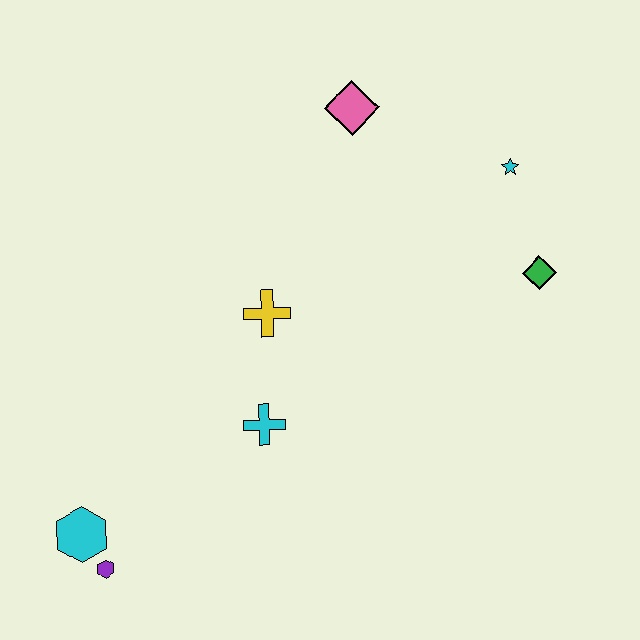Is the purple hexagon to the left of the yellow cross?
Yes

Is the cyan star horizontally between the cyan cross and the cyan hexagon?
No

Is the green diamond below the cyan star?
Yes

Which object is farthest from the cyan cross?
The cyan star is farthest from the cyan cross.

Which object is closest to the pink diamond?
The cyan star is closest to the pink diamond.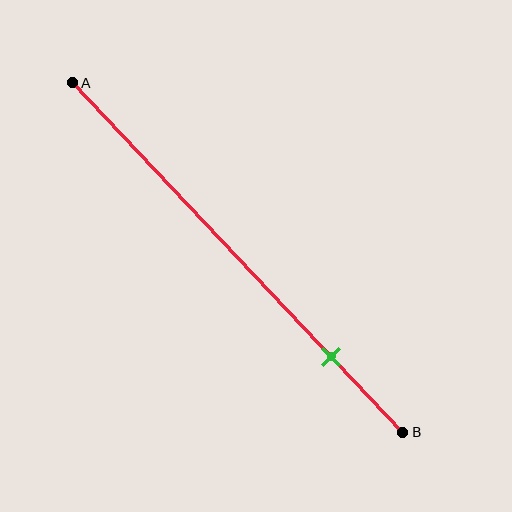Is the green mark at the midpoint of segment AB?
No, the mark is at about 80% from A, not at the 50% midpoint.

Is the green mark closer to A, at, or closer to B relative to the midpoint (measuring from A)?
The green mark is closer to point B than the midpoint of segment AB.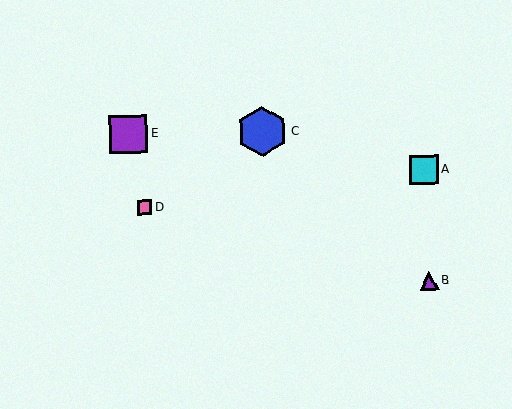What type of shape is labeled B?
Shape B is a purple triangle.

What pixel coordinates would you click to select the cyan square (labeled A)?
Click at (424, 170) to select the cyan square A.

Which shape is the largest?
The blue hexagon (labeled C) is the largest.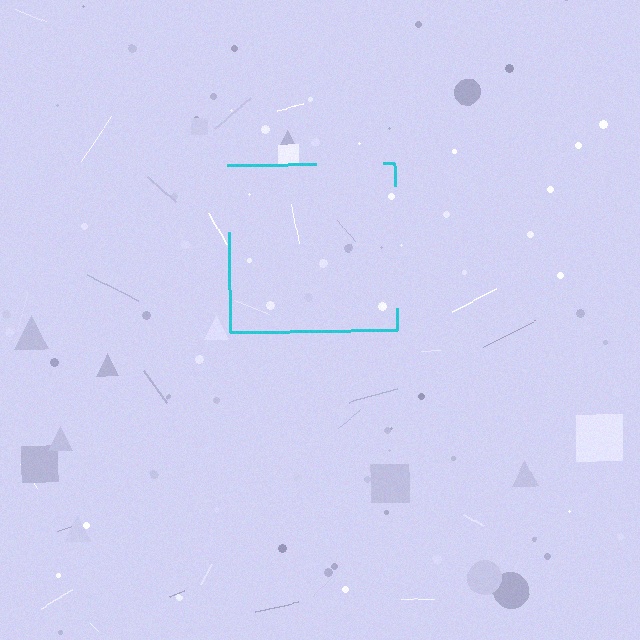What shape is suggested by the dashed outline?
The dashed outline suggests a square.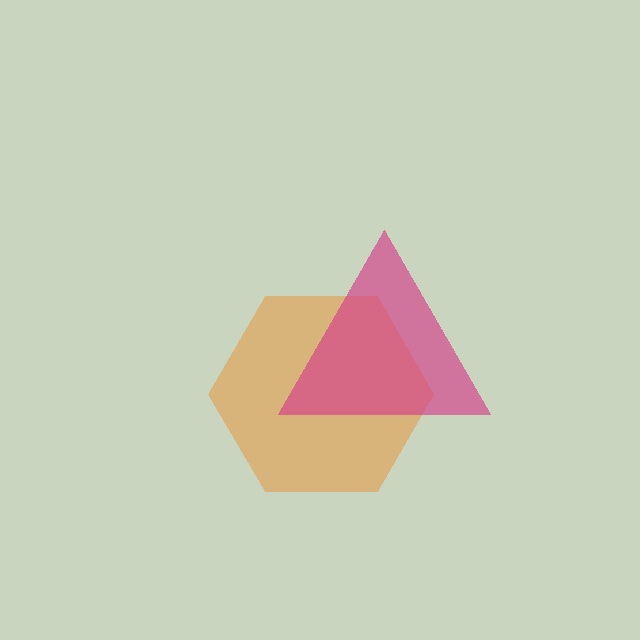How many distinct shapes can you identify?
There are 2 distinct shapes: an orange hexagon, a magenta triangle.